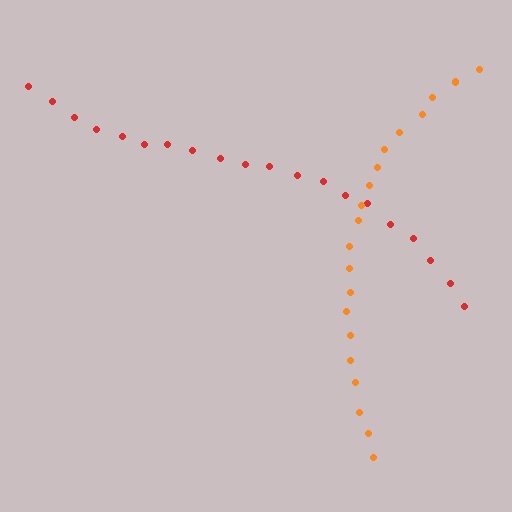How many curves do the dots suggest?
There are 2 distinct paths.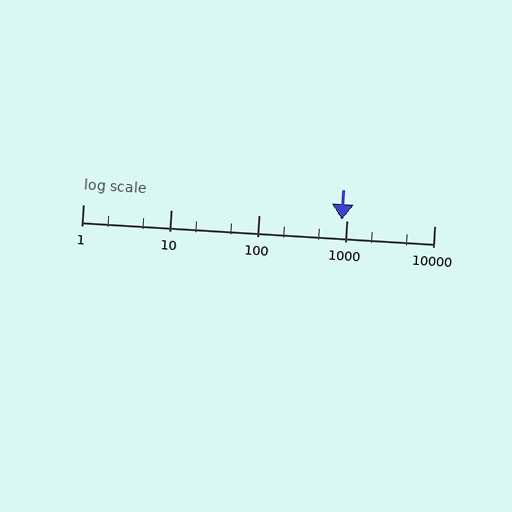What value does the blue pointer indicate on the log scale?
The pointer indicates approximately 900.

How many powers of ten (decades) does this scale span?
The scale spans 4 decades, from 1 to 10000.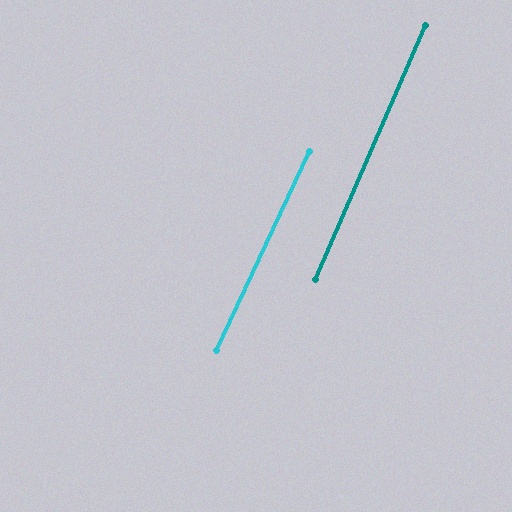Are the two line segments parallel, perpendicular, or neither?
Parallel — their directions differ by only 1.7°.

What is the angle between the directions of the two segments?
Approximately 2 degrees.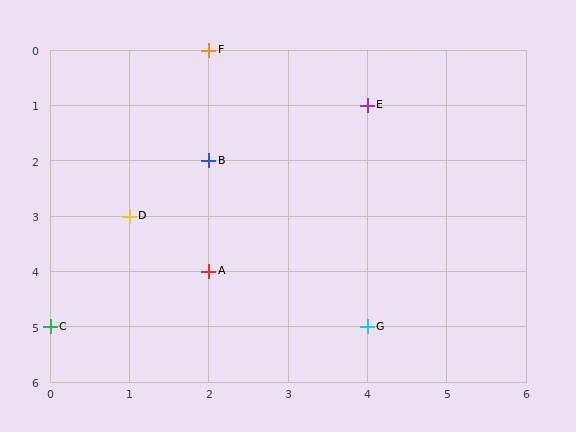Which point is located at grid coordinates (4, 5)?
Point G is at (4, 5).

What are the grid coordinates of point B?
Point B is at grid coordinates (2, 2).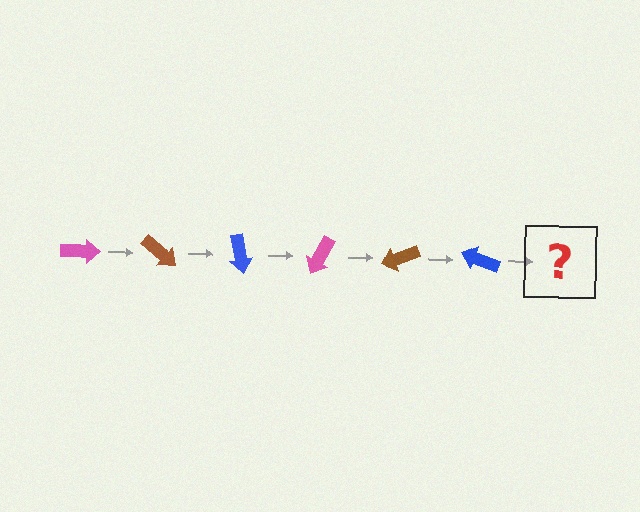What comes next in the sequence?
The next element should be a pink arrow, rotated 240 degrees from the start.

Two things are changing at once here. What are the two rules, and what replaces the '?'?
The two rules are that it rotates 40 degrees each step and the color cycles through pink, brown, and blue. The '?' should be a pink arrow, rotated 240 degrees from the start.